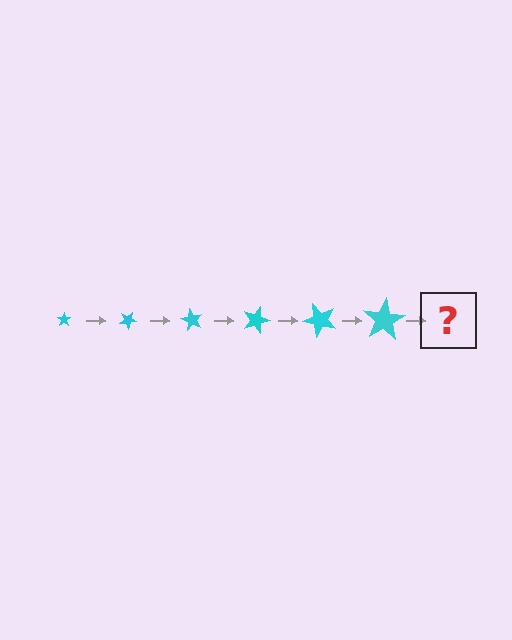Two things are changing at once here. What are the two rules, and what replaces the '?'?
The two rules are that the star grows larger each step and it rotates 30 degrees each step. The '?' should be a star, larger than the previous one and rotated 180 degrees from the start.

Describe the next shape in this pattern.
It should be a star, larger than the previous one and rotated 180 degrees from the start.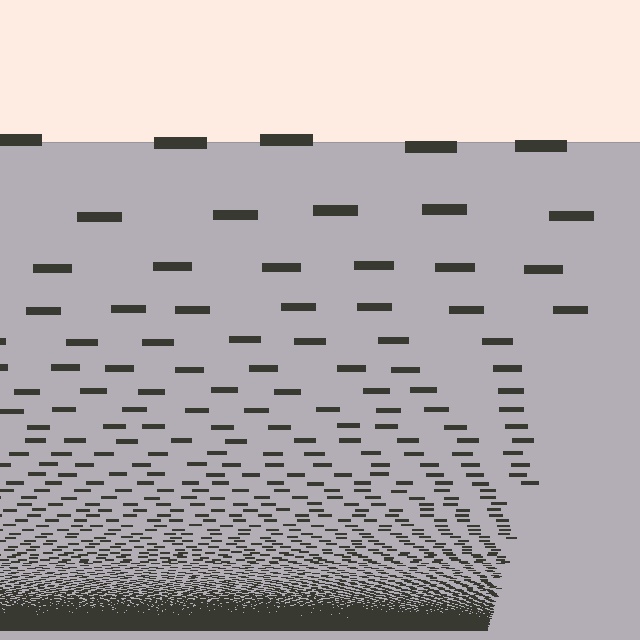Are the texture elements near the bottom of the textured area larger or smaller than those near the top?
Smaller. The gradient is inverted — elements near the bottom are smaller and denser.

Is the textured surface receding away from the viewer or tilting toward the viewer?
The surface appears to tilt toward the viewer. Texture elements get larger and sparser toward the top.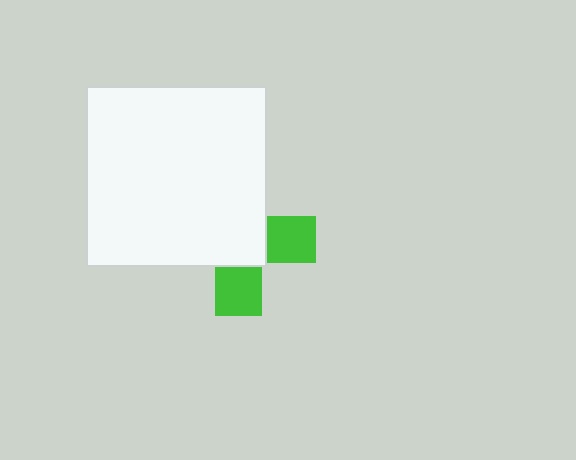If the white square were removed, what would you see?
You would see the complete green cross.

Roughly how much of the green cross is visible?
A small part of it is visible (roughly 37%).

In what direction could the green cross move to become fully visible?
The green cross could move toward the lower-right. That would shift it out from behind the white square entirely.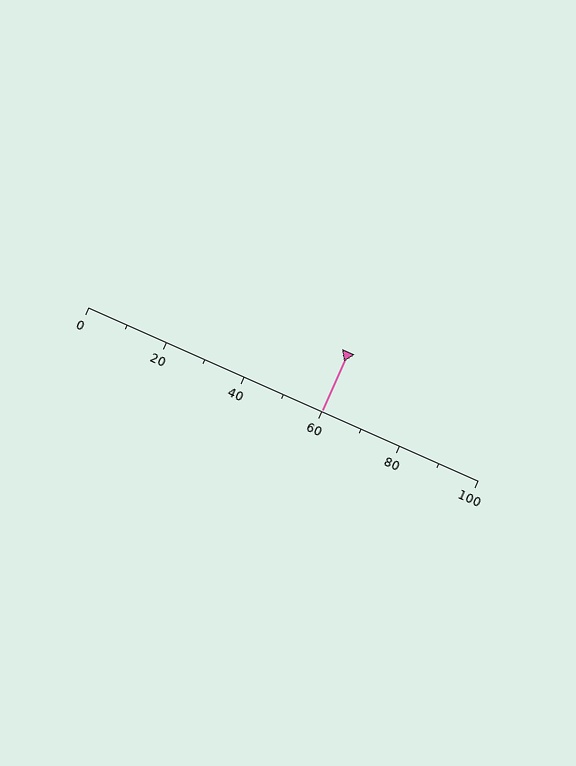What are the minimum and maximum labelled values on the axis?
The axis runs from 0 to 100.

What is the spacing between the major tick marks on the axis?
The major ticks are spaced 20 apart.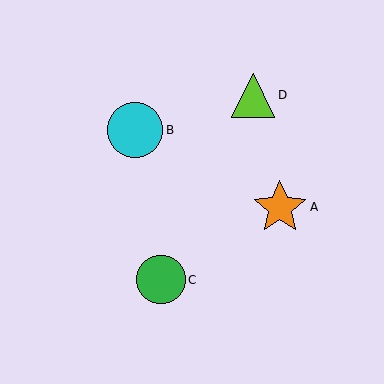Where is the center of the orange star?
The center of the orange star is at (280, 207).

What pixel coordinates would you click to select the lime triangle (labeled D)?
Click at (253, 95) to select the lime triangle D.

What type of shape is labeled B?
Shape B is a cyan circle.